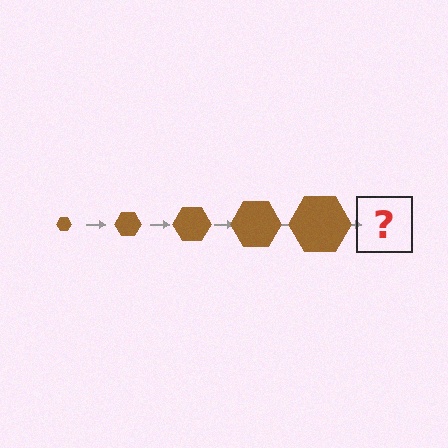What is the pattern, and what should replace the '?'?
The pattern is that the hexagon gets progressively larger each step. The '?' should be a brown hexagon, larger than the previous one.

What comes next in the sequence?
The next element should be a brown hexagon, larger than the previous one.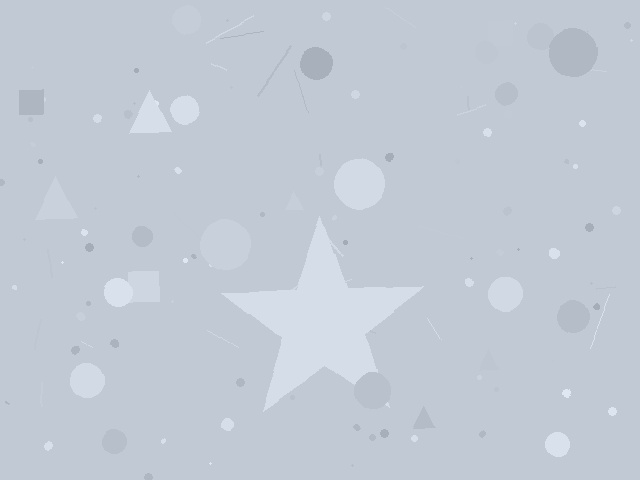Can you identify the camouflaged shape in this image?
The camouflaged shape is a star.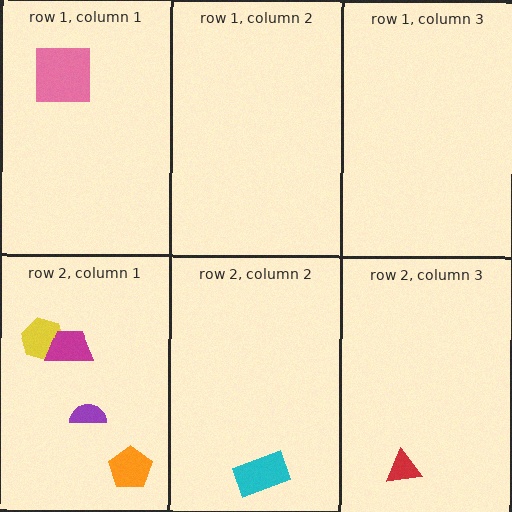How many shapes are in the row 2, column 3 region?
1.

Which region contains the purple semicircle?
The row 2, column 1 region.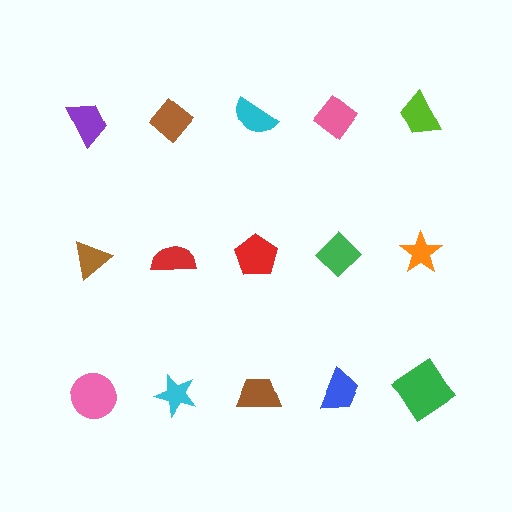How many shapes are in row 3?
5 shapes.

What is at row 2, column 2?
A red semicircle.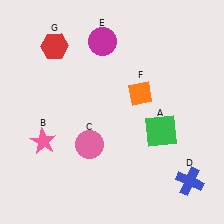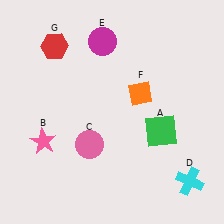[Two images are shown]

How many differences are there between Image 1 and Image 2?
There is 1 difference between the two images.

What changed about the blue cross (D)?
In Image 1, D is blue. In Image 2, it changed to cyan.